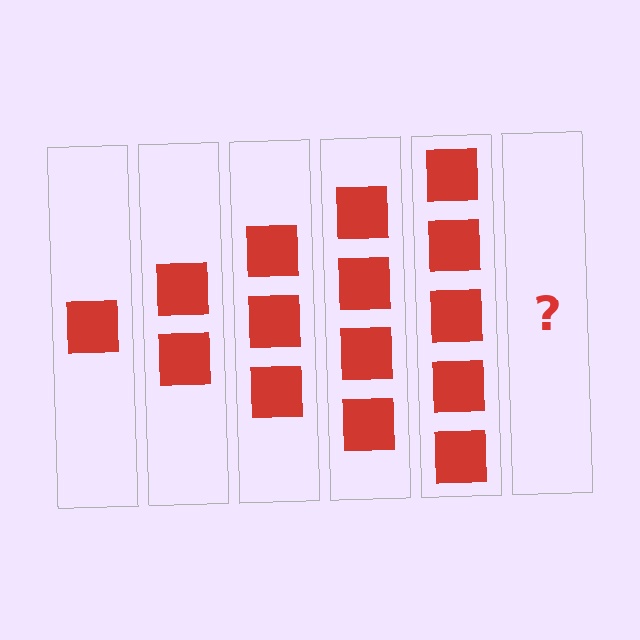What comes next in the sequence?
The next element should be 6 squares.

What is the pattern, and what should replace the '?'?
The pattern is that each step adds one more square. The '?' should be 6 squares.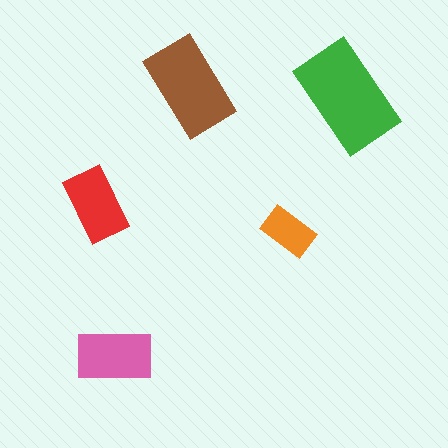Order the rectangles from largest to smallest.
the green one, the brown one, the pink one, the red one, the orange one.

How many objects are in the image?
There are 5 objects in the image.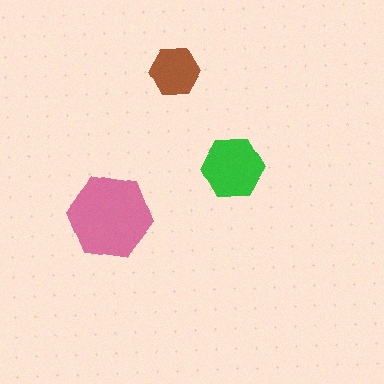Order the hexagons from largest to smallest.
the pink one, the green one, the brown one.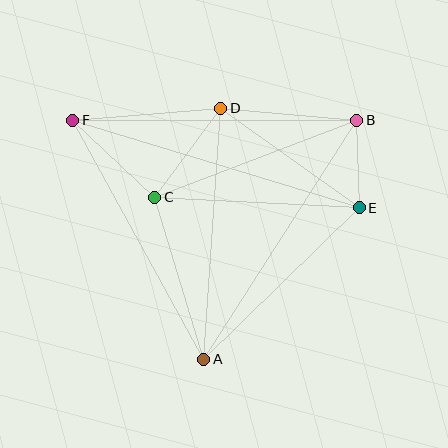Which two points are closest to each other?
Points B and E are closest to each other.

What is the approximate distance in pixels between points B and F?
The distance between B and F is approximately 284 pixels.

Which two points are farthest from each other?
Points E and F are farthest from each other.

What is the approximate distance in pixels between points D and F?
The distance between D and F is approximately 149 pixels.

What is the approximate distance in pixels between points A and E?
The distance between A and E is approximately 217 pixels.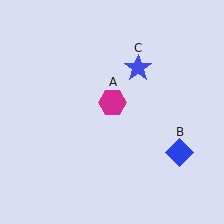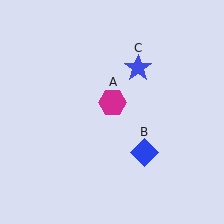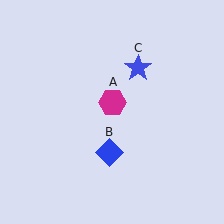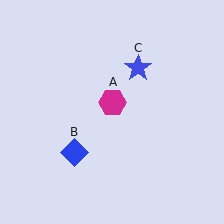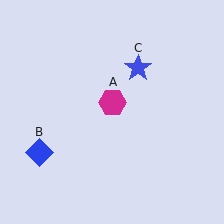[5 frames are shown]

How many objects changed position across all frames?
1 object changed position: blue diamond (object B).